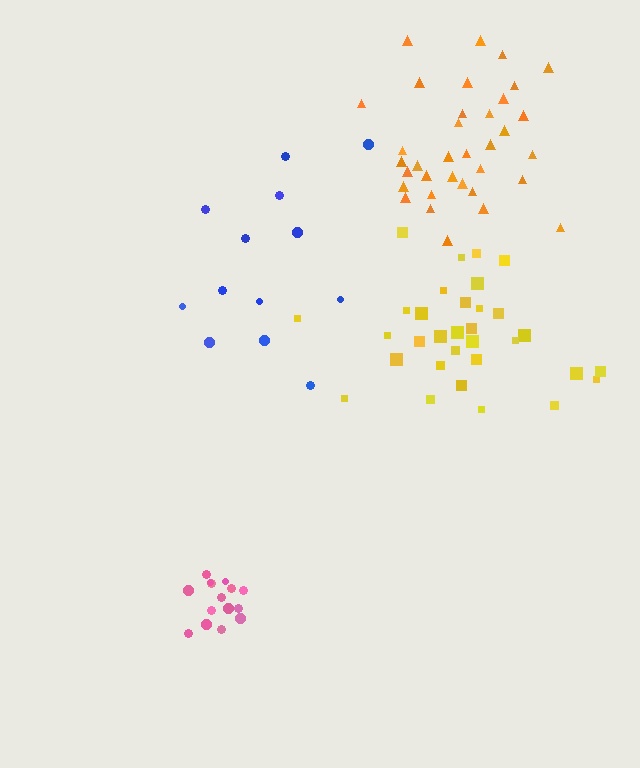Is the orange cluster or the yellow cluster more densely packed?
Orange.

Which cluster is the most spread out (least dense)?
Blue.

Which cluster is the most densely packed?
Pink.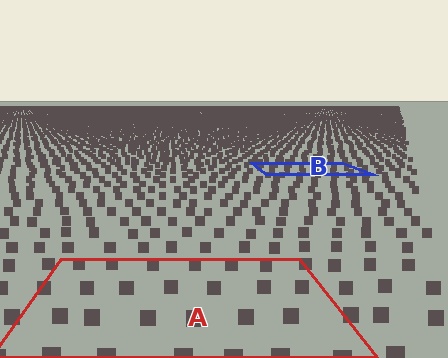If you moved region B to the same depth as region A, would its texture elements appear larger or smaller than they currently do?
They would appear larger. At a closer depth, the same texture elements are projected at a bigger on-screen size.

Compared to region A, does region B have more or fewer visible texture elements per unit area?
Region B has more texture elements per unit area — they are packed more densely because it is farther away.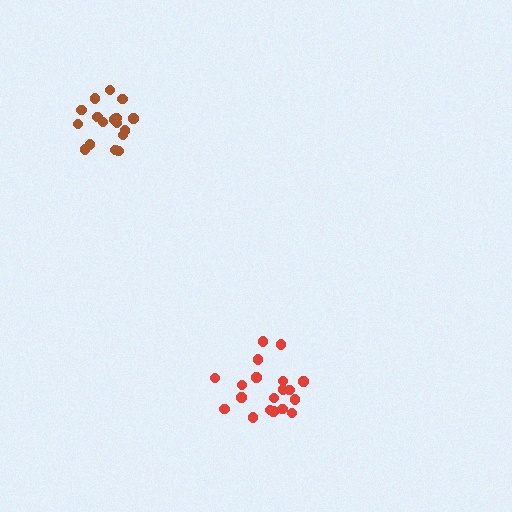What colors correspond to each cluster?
The clusters are colored: red, brown.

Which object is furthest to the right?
The red cluster is rightmost.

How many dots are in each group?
Group 1: 19 dots, Group 2: 17 dots (36 total).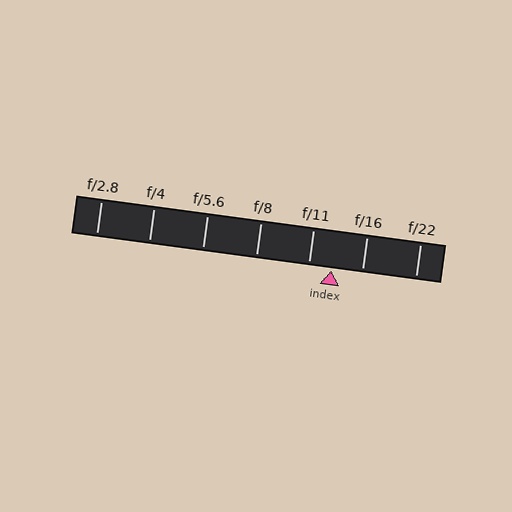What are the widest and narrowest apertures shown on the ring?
The widest aperture shown is f/2.8 and the narrowest is f/22.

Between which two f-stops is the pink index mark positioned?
The index mark is between f/11 and f/16.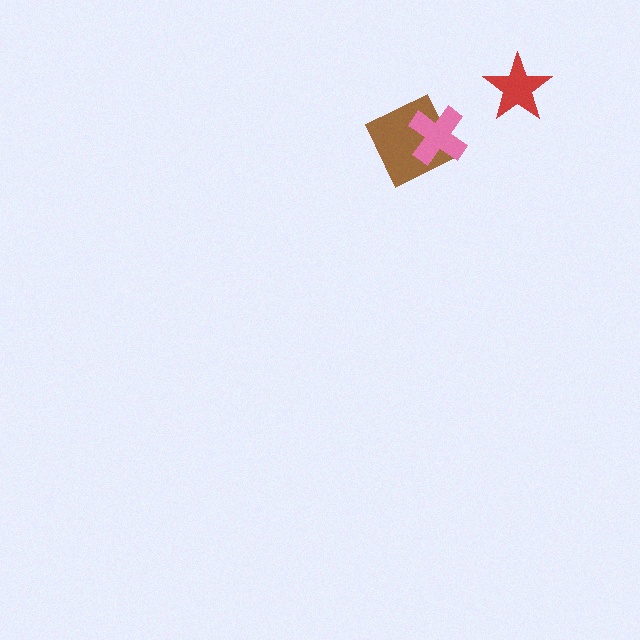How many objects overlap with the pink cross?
1 object overlaps with the pink cross.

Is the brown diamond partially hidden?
Yes, it is partially covered by another shape.